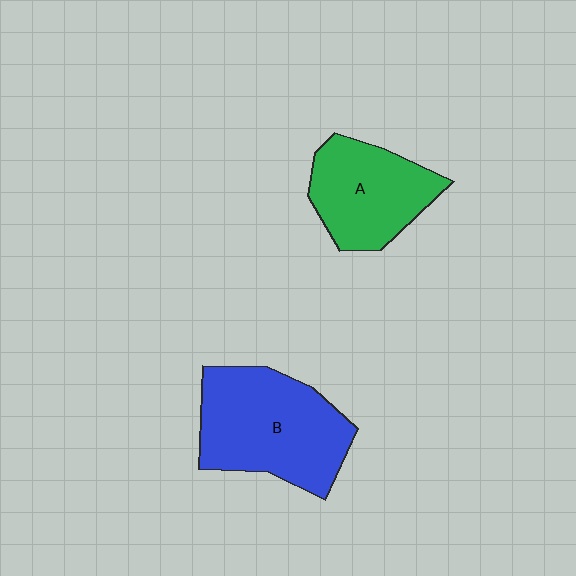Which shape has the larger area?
Shape B (blue).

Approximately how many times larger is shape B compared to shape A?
Approximately 1.4 times.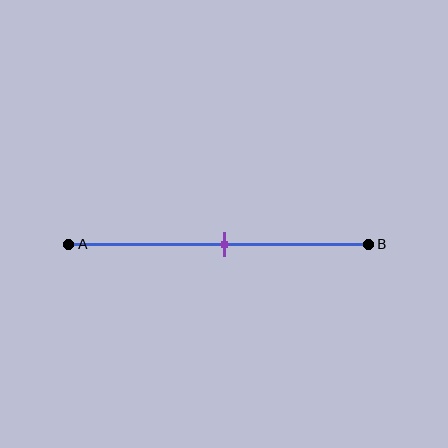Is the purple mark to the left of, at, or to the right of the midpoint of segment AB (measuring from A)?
The purple mark is approximately at the midpoint of segment AB.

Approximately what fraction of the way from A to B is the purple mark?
The purple mark is approximately 50% of the way from A to B.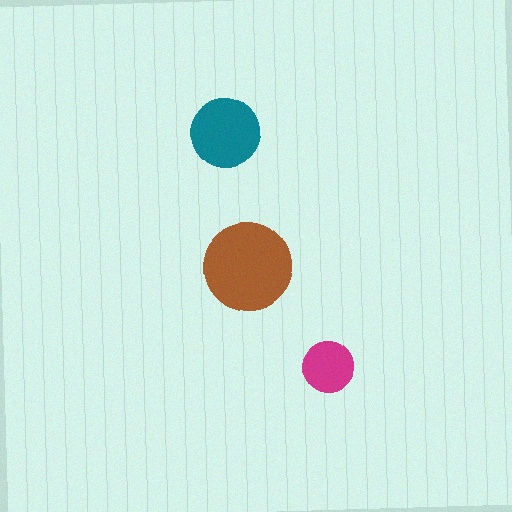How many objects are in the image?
There are 3 objects in the image.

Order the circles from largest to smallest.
the brown one, the teal one, the magenta one.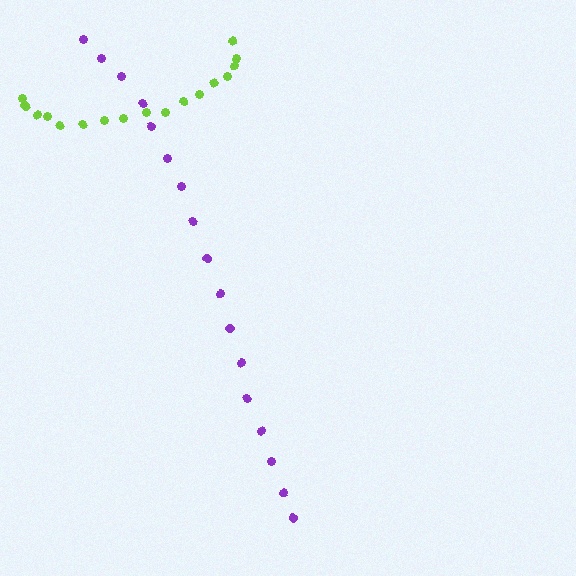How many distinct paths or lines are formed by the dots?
There are 2 distinct paths.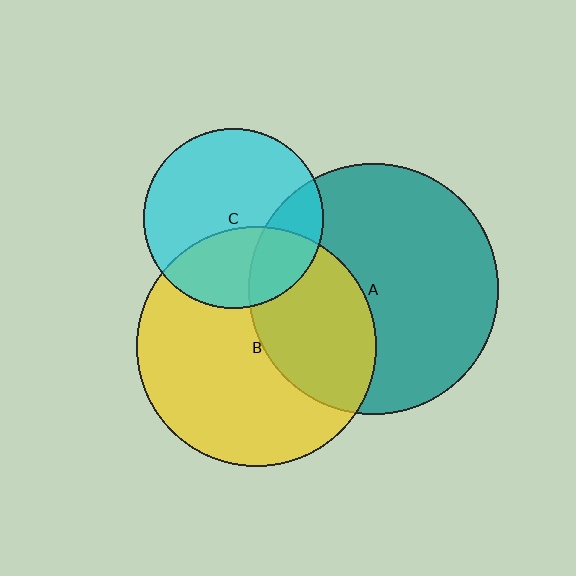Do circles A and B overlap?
Yes.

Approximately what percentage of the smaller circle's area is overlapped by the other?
Approximately 35%.